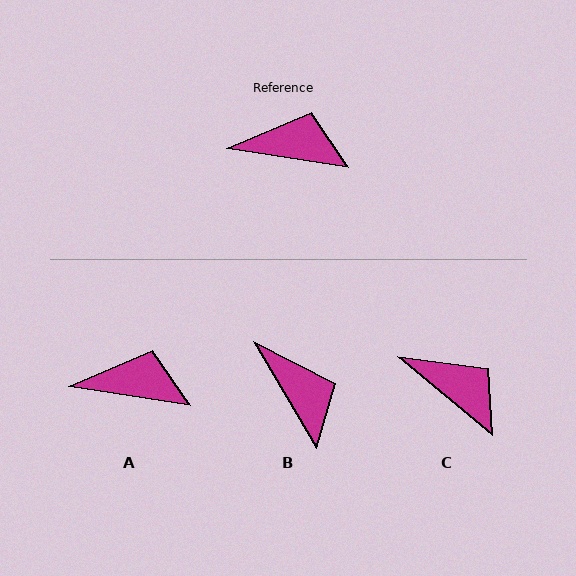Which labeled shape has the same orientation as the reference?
A.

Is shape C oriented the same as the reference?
No, it is off by about 31 degrees.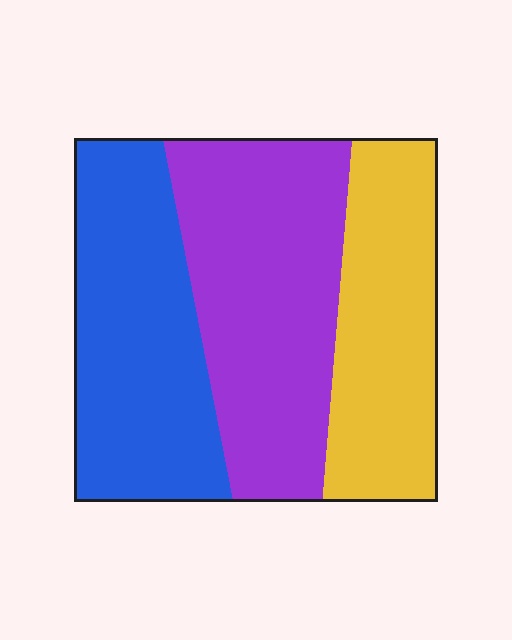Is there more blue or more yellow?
Blue.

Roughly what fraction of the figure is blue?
Blue covers about 35% of the figure.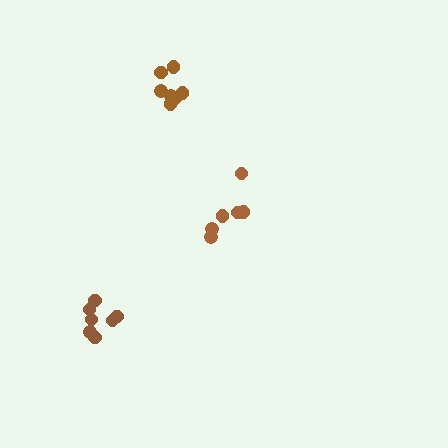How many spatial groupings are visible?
There are 3 spatial groupings.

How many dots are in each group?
Group 1: 6 dots, Group 2: 7 dots, Group 3: 7 dots (20 total).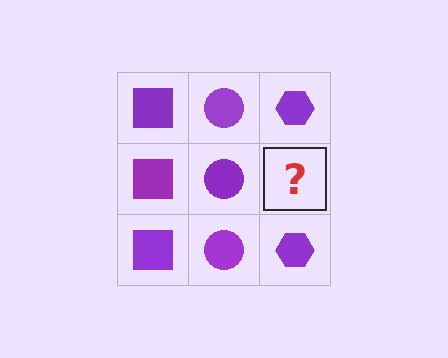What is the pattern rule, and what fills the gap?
The rule is that each column has a consistent shape. The gap should be filled with a purple hexagon.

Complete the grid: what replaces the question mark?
The question mark should be replaced with a purple hexagon.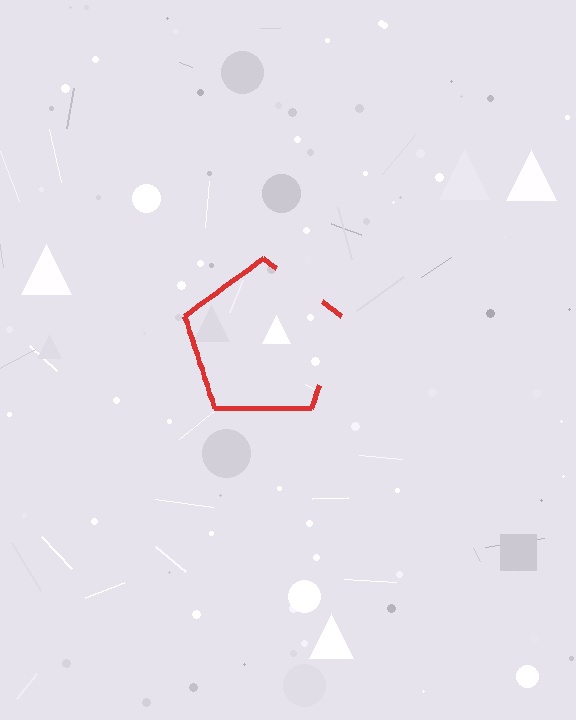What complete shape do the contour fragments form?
The contour fragments form a pentagon.